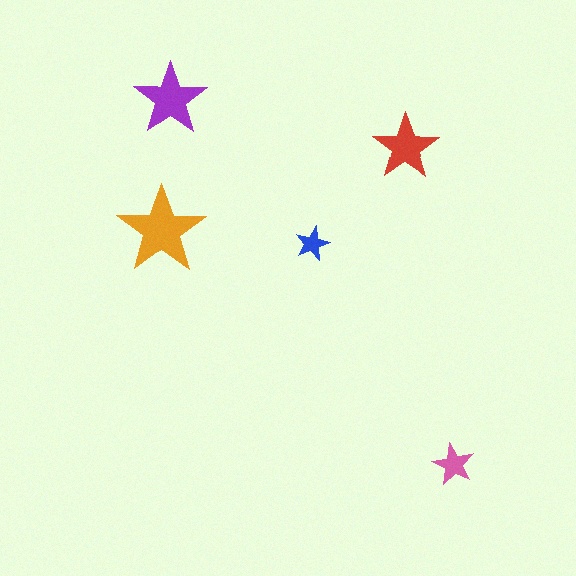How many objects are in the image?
There are 5 objects in the image.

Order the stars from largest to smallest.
the orange one, the purple one, the red one, the pink one, the blue one.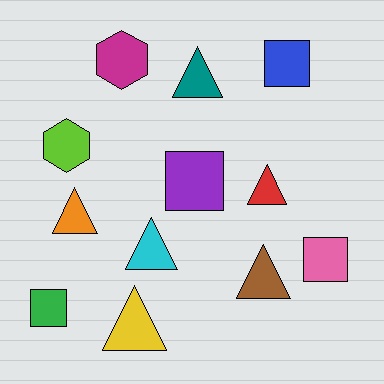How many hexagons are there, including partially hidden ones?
There are 2 hexagons.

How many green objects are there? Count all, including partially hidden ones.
There is 1 green object.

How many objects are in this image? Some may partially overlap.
There are 12 objects.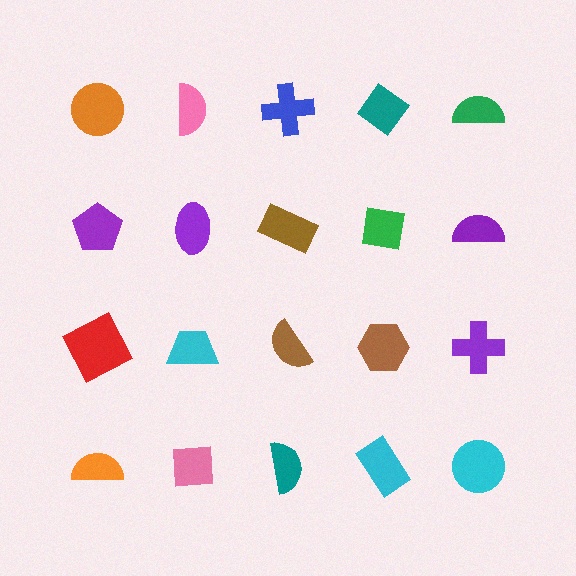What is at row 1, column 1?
An orange circle.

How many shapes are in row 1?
5 shapes.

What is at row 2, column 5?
A purple semicircle.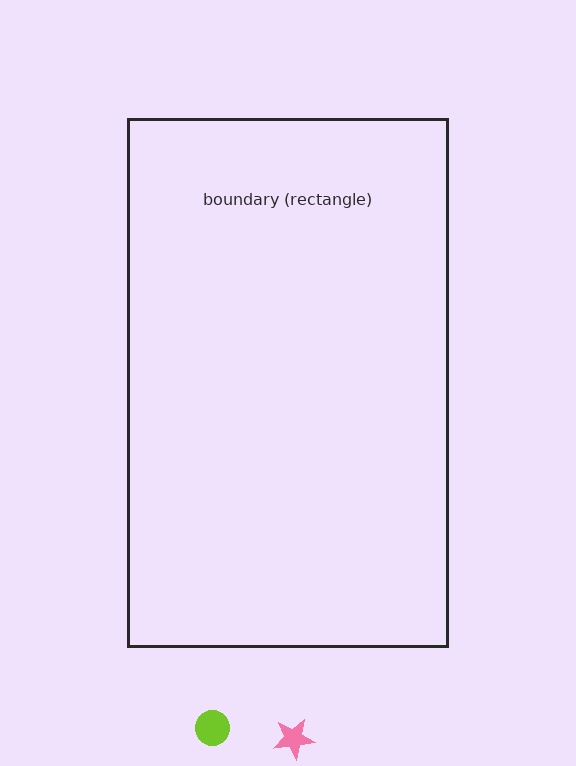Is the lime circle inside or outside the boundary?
Outside.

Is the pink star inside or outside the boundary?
Outside.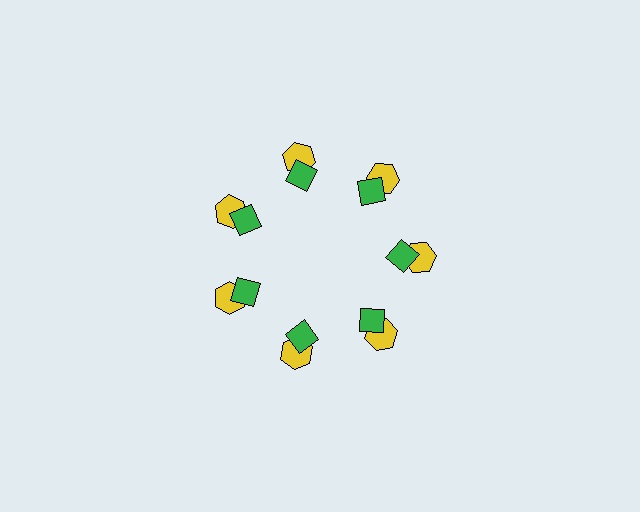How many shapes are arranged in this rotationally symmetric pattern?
There are 14 shapes, arranged in 7 groups of 2.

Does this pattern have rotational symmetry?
Yes, this pattern has 7-fold rotational symmetry. It looks the same after rotating 51 degrees around the center.